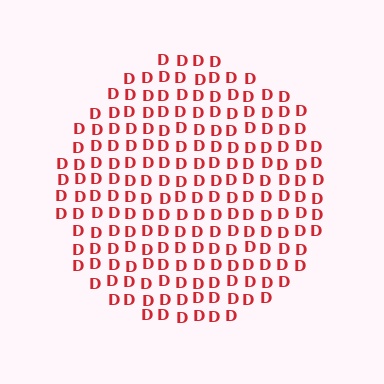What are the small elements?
The small elements are letter D's.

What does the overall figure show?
The overall figure shows a circle.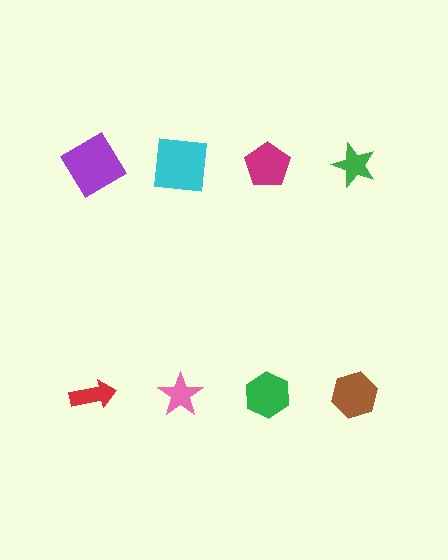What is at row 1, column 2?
A cyan square.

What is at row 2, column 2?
A pink star.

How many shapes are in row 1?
4 shapes.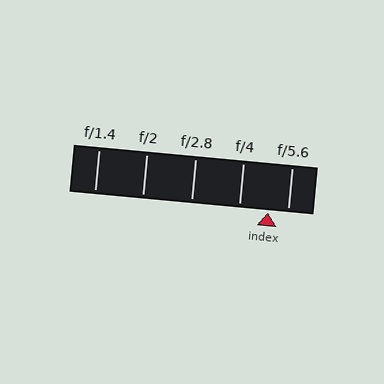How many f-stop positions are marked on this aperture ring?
There are 5 f-stop positions marked.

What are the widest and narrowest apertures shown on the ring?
The widest aperture shown is f/1.4 and the narrowest is f/5.6.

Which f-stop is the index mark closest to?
The index mark is closest to f/5.6.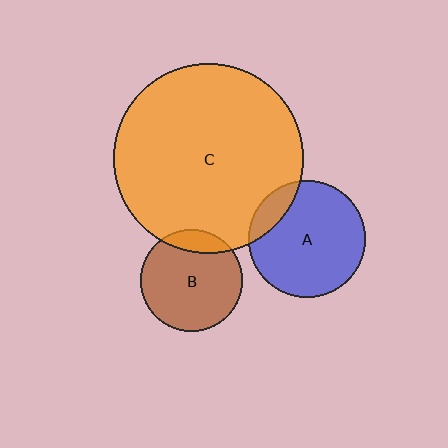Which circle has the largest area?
Circle C (orange).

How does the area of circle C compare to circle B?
Approximately 3.5 times.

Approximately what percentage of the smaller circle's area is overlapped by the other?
Approximately 15%.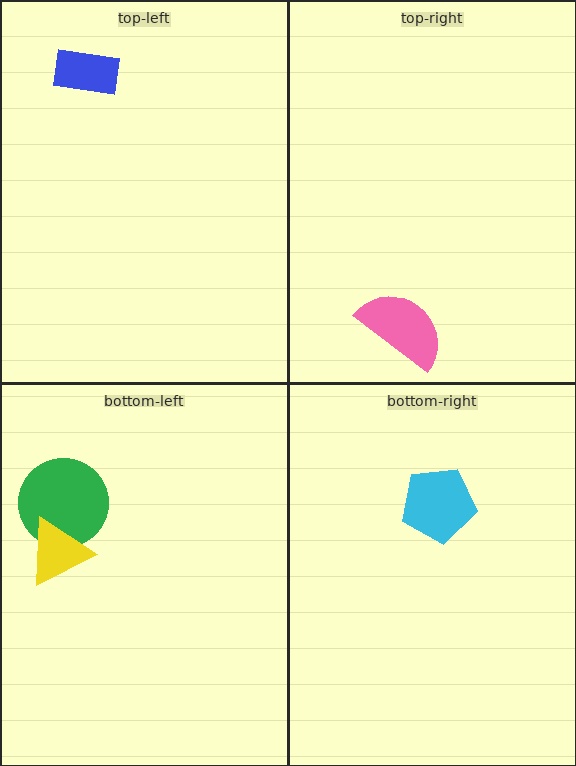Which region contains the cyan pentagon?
The bottom-right region.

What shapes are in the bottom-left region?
The green circle, the yellow triangle.